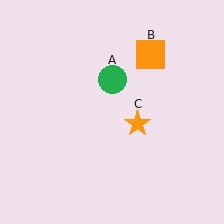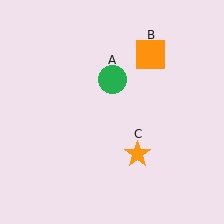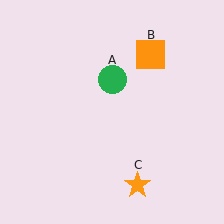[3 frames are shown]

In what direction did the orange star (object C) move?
The orange star (object C) moved down.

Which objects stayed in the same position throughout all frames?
Green circle (object A) and orange square (object B) remained stationary.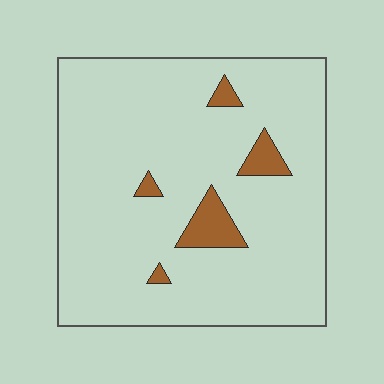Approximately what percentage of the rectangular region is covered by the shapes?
Approximately 5%.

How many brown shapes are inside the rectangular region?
5.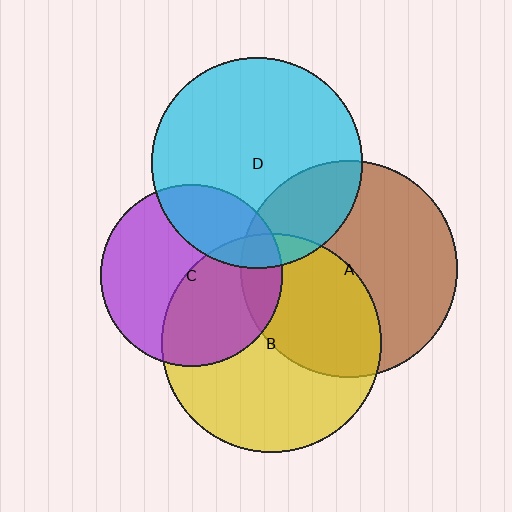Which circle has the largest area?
Circle B (yellow).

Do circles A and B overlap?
Yes.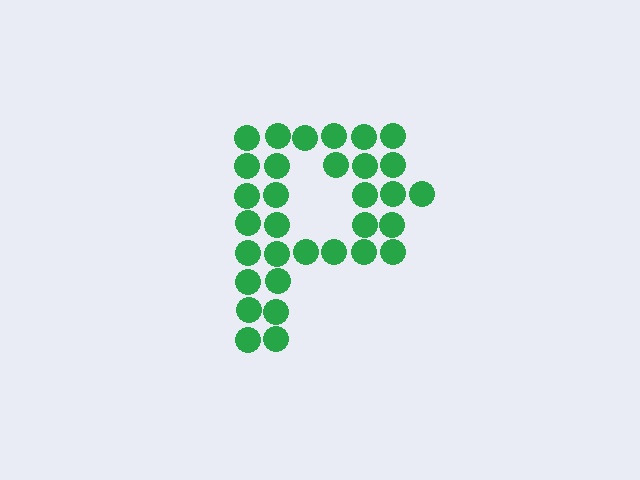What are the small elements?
The small elements are circles.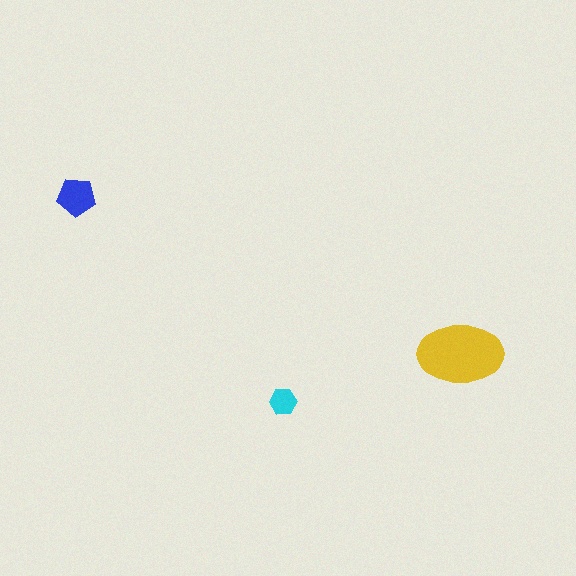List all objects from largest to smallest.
The yellow ellipse, the blue pentagon, the cyan hexagon.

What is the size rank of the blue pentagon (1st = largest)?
2nd.